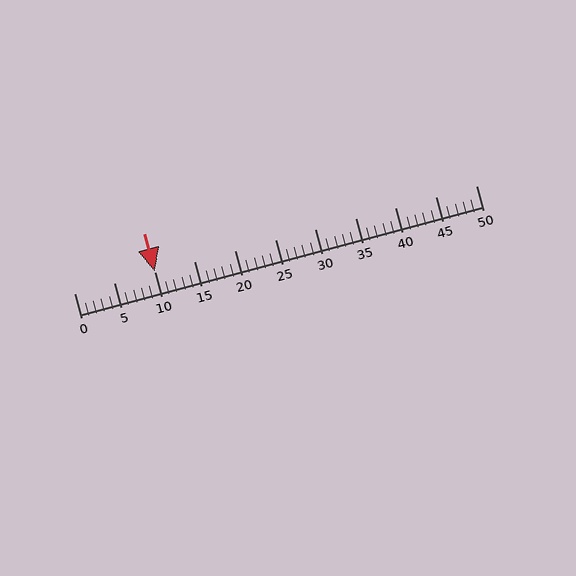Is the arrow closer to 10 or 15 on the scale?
The arrow is closer to 10.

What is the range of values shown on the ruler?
The ruler shows values from 0 to 50.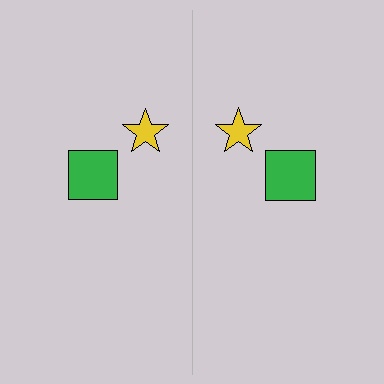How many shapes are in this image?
There are 4 shapes in this image.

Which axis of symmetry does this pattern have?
The pattern has a vertical axis of symmetry running through the center of the image.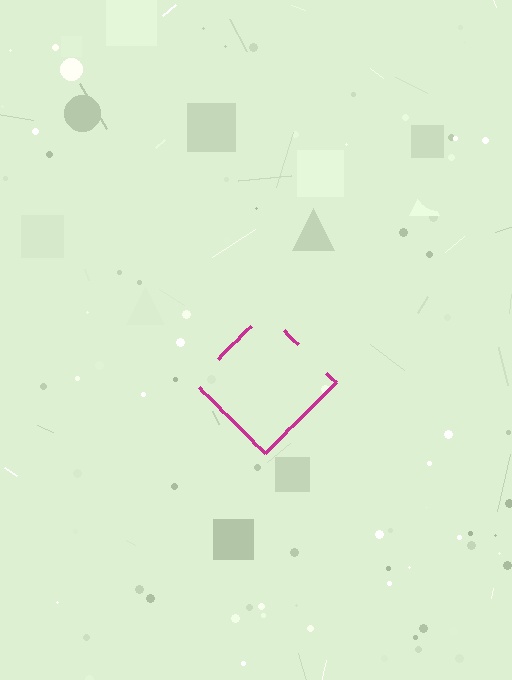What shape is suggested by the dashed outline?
The dashed outline suggests a diamond.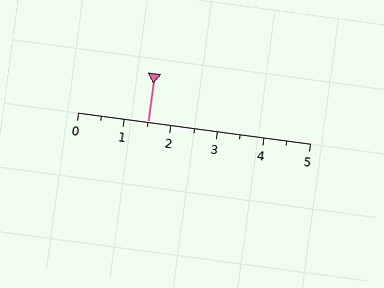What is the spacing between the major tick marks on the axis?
The major ticks are spaced 1 apart.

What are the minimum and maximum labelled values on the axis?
The axis runs from 0 to 5.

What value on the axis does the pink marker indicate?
The marker indicates approximately 1.5.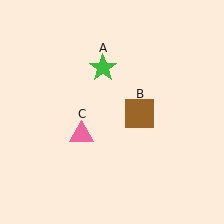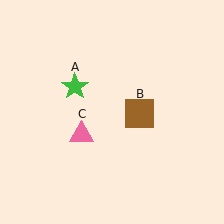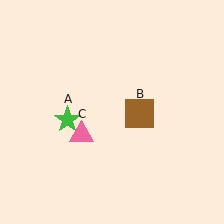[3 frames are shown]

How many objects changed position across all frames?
1 object changed position: green star (object A).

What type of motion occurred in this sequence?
The green star (object A) rotated counterclockwise around the center of the scene.